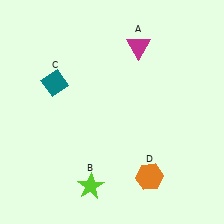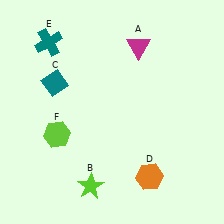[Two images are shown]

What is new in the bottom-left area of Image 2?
A lime hexagon (F) was added in the bottom-left area of Image 2.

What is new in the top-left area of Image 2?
A teal cross (E) was added in the top-left area of Image 2.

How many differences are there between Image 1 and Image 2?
There are 2 differences between the two images.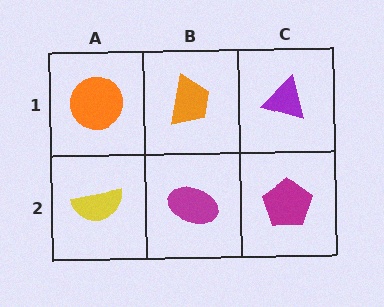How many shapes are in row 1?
3 shapes.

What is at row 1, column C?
A purple triangle.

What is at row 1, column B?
An orange trapezoid.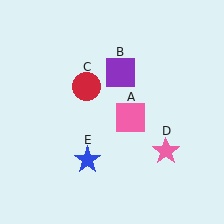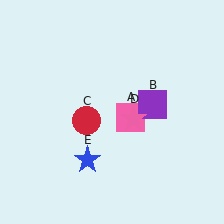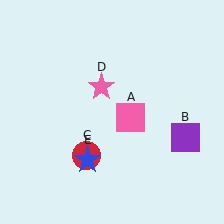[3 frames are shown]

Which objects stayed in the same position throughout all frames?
Pink square (object A) and blue star (object E) remained stationary.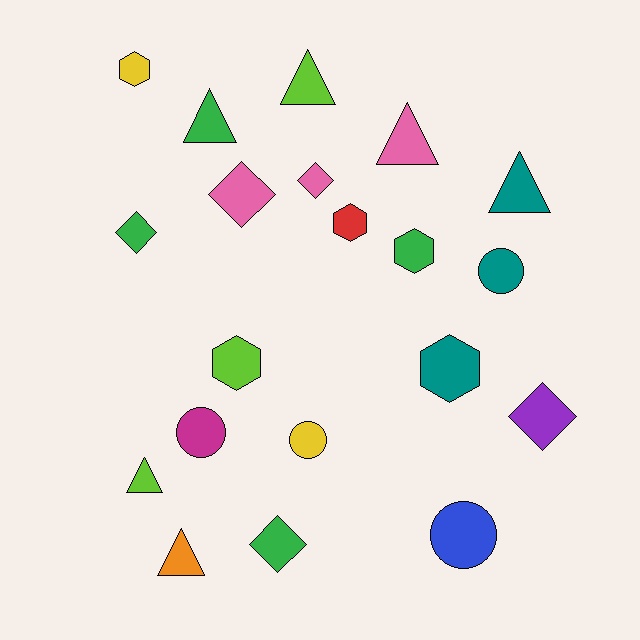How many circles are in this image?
There are 4 circles.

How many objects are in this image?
There are 20 objects.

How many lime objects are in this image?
There are 3 lime objects.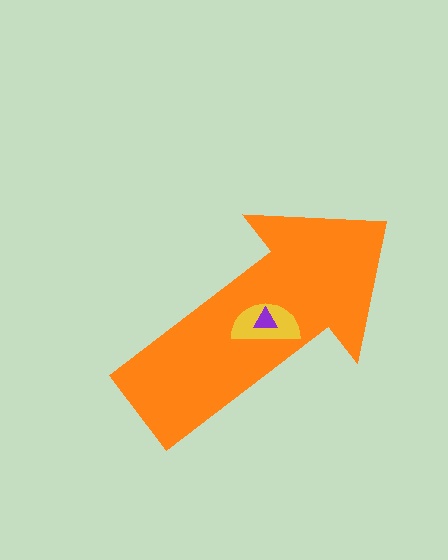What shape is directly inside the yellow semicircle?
The purple triangle.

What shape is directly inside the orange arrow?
The yellow semicircle.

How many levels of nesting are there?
3.